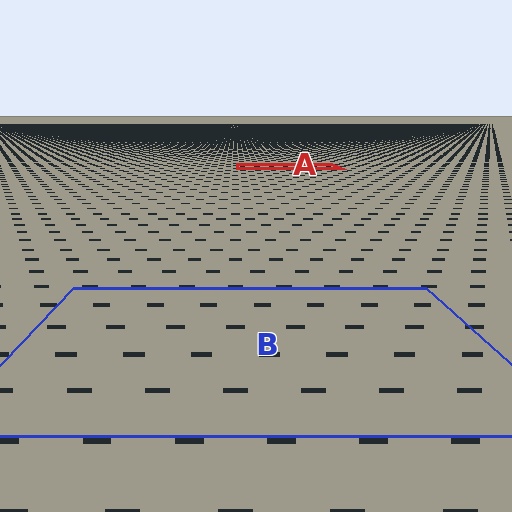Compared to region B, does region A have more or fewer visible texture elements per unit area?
Region A has more texture elements per unit area — they are packed more densely because it is farther away.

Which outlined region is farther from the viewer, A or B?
Region A is farther from the viewer — the texture elements inside it appear smaller and more densely packed.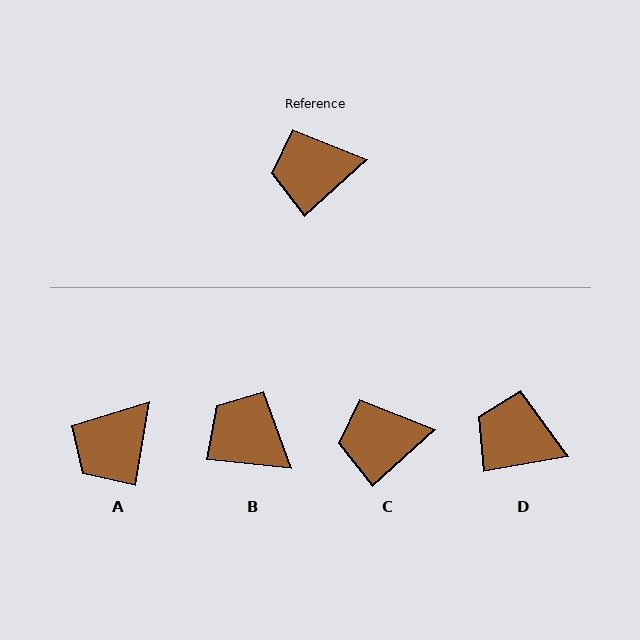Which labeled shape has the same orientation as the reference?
C.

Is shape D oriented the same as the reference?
No, it is off by about 32 degrees.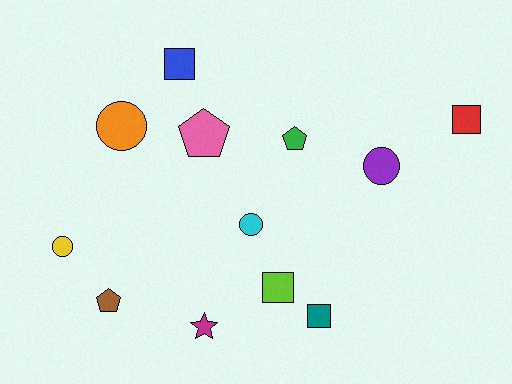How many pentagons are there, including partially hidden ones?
There are 3 pentagons.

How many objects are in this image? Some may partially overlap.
There are 12 objects.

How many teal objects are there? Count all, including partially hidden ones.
There is 1 teal object.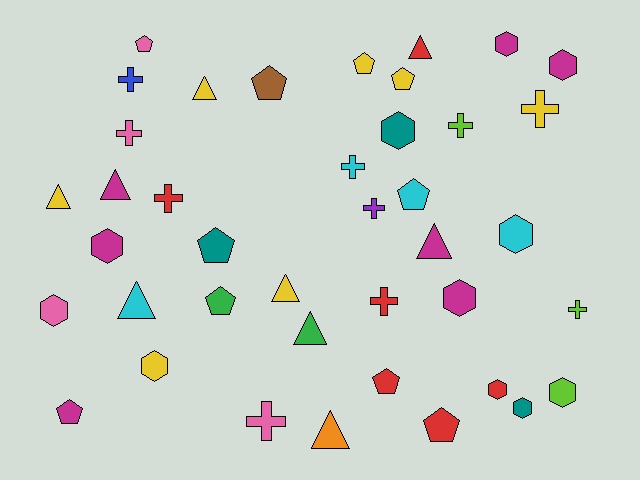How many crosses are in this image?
There are 10 crosses.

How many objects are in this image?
There are 40 objects.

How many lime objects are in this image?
There are 3 lime objects.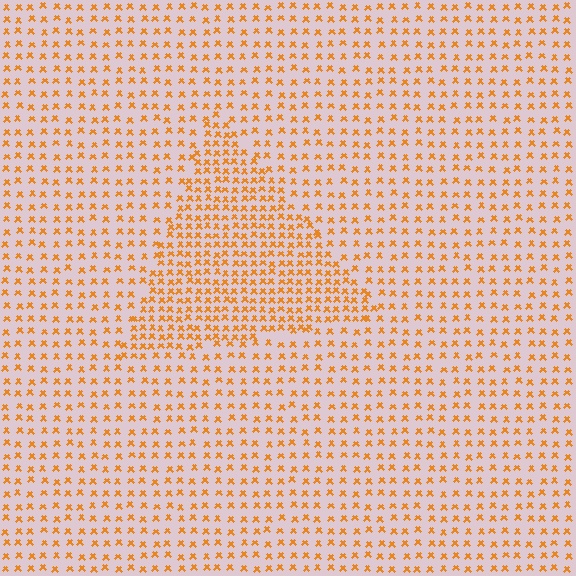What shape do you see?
I see a triangle.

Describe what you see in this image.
The image contains small orange elements arranged at two different densities. A triangle-shaped region is visible where the elements are more densely packed than the surrounding area.